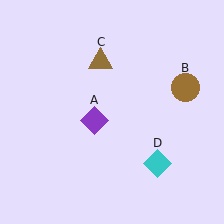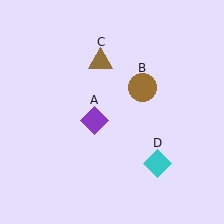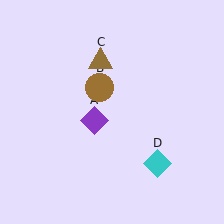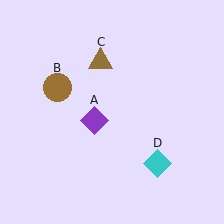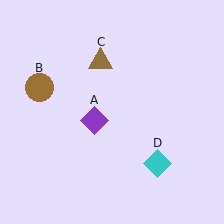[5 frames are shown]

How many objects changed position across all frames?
1 object changed position: brown circle (object B).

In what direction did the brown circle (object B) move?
The brown circle (object B) moved left.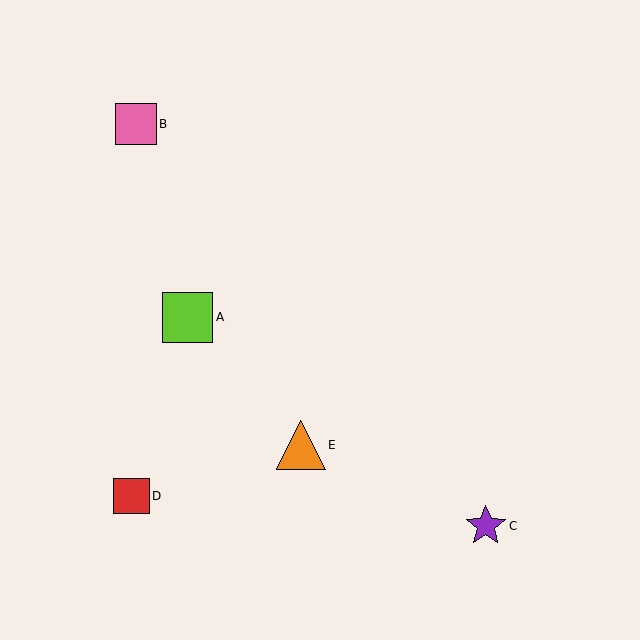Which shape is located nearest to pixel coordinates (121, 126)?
The pink square (labeled B) at (136, 124) is nearest to that location.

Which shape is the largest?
The lime square (labeled A) is the largest.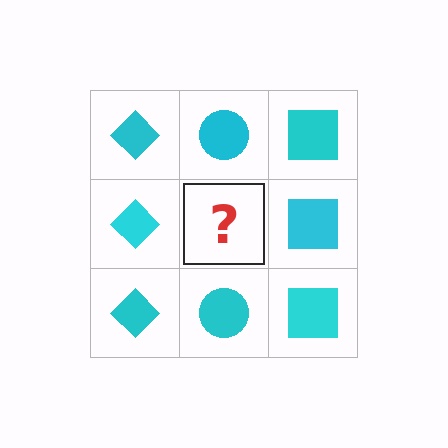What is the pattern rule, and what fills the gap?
The rule is that each column has a consistent shape. The gap should be filled with a cyan circle.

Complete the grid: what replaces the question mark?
The question mark should be replaced with a cyan circle.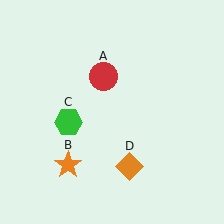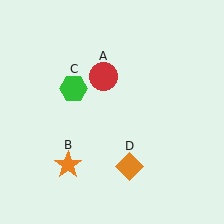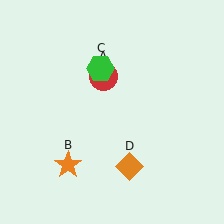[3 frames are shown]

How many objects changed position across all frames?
1 object changed position: green hexagon (object C).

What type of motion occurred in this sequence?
The green hexagon (object C) rotated clockwise around the center of the scene.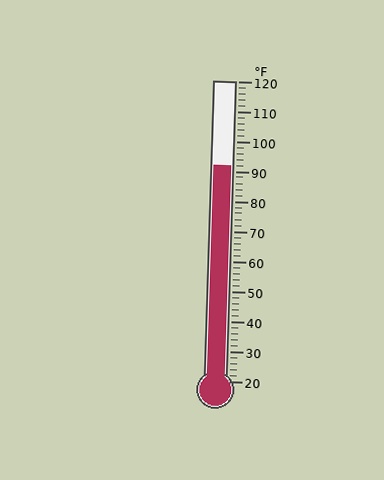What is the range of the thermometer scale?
The thermometer scale ranges from 20°F to 120°F.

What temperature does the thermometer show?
The thermometer shows approximately 92°F.